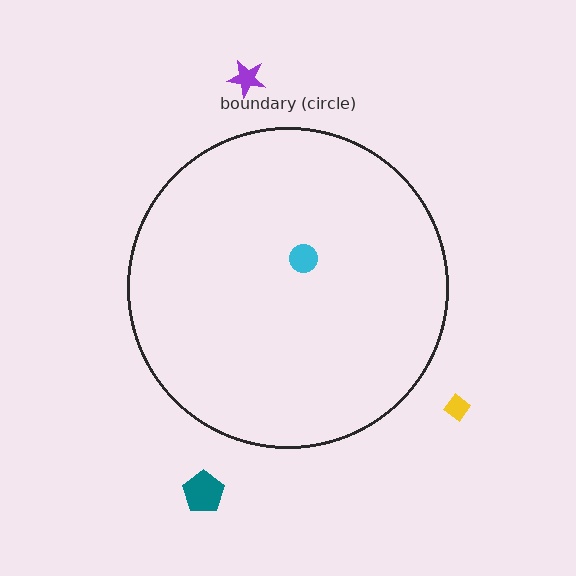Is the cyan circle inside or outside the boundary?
Inside.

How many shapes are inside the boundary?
1 inside, 3 outside.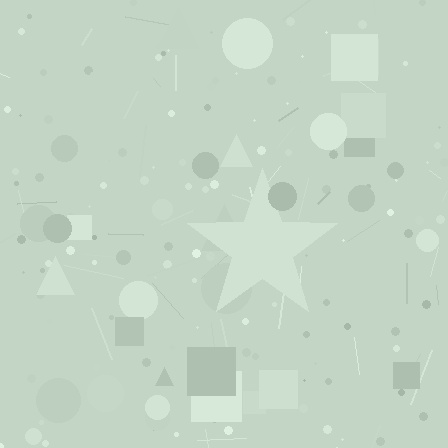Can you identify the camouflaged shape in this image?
The camouflaged shape is a star.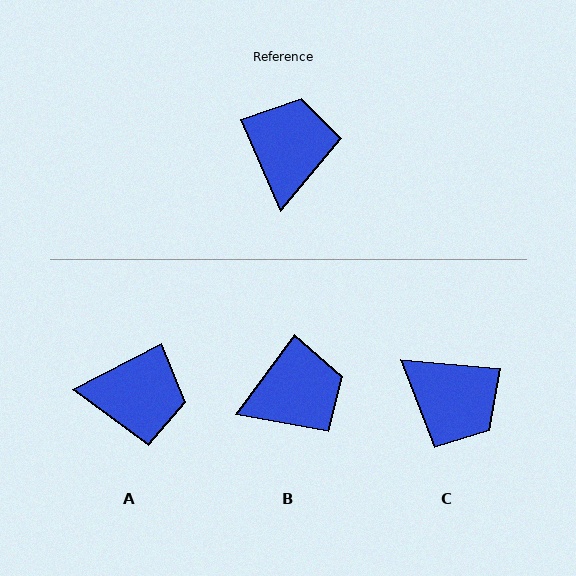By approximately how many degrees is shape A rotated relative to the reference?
Approximately 86 degrees clockwise.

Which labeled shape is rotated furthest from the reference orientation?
C, about 118 degrees away.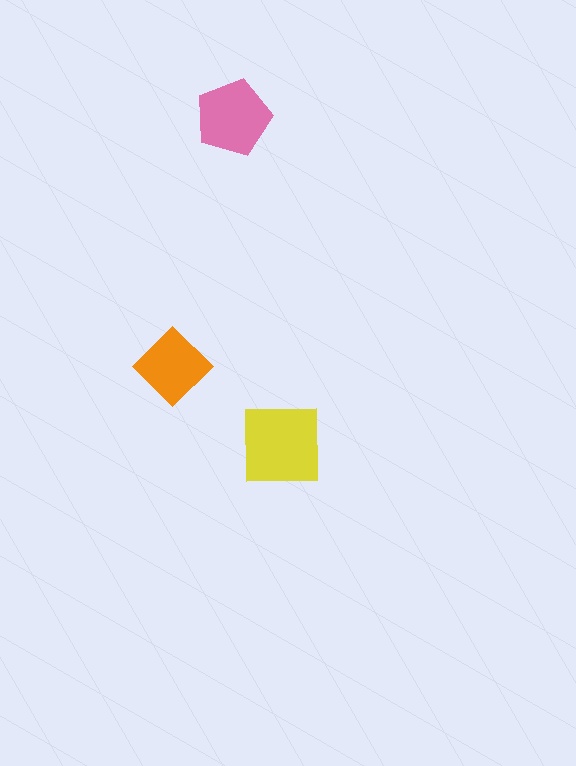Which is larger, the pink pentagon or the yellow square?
The yellow square.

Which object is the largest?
The yellow square.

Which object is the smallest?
The orange diamond.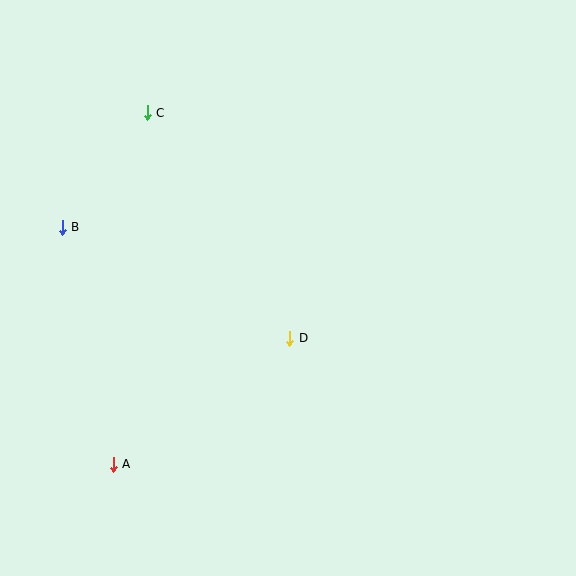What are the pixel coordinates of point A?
Point A is at (113, 464).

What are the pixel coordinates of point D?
Point D is at (290, 338).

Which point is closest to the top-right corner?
Point D is closest to the top-right corner.